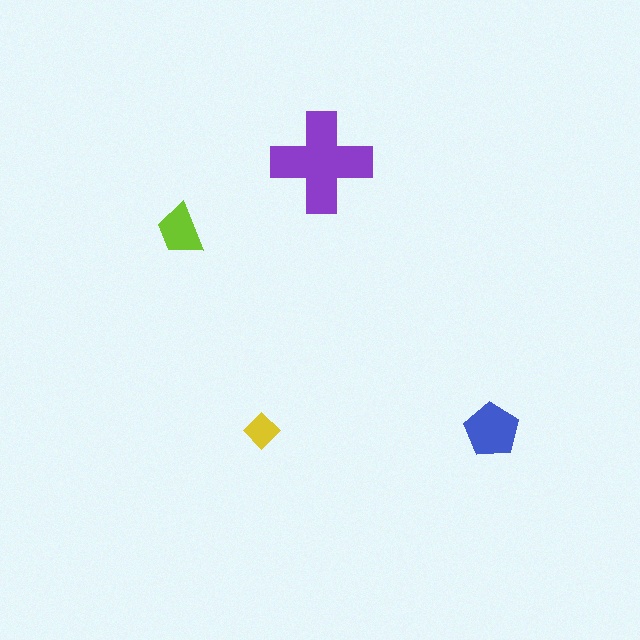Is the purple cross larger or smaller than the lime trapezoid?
Larger.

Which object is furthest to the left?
The lime trapezoid is leftmost.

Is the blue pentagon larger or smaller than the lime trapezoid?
Larger.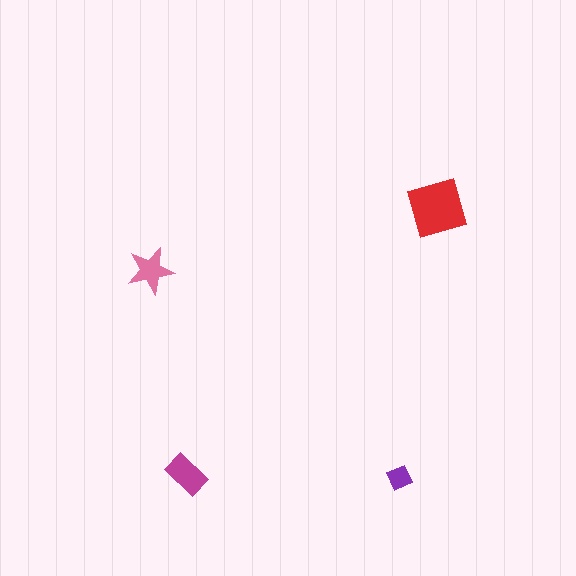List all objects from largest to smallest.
The red square, the magenta rectangle, the pink star, the purple diamond.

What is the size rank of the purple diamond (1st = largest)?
4th.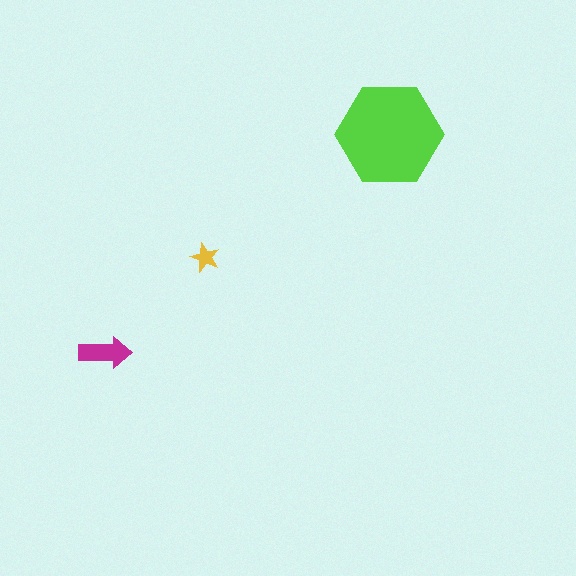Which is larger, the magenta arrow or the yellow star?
The magenta arrow.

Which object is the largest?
The lime hexagon.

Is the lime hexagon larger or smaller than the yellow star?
Larger.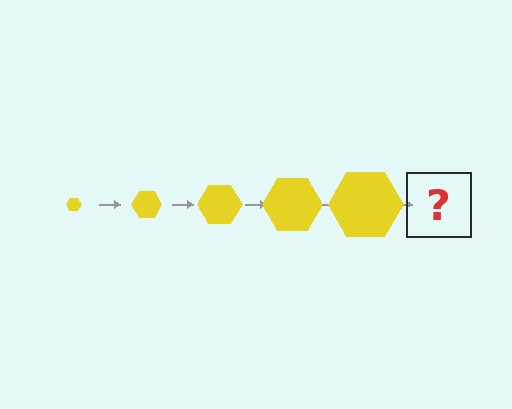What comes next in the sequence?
The next element should be a yellow hexagon, larger than the previous one.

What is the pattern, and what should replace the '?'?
The pattern is that the hexagon gets progressively larger each step. The '?' should be a yellow hexagon, larger than the previous one.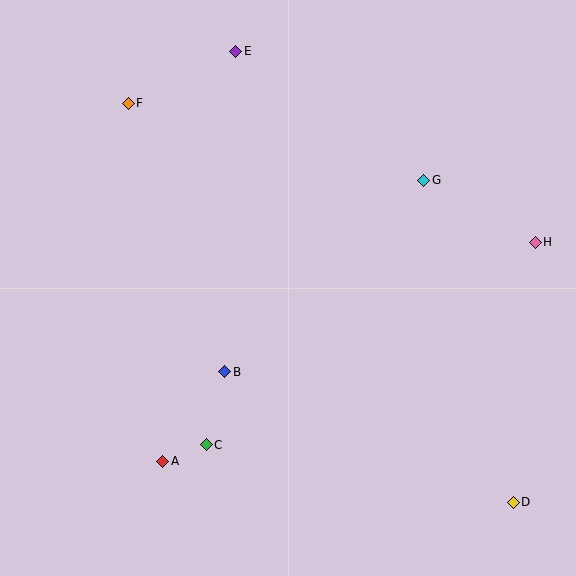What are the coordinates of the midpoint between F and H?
The midpoint between F and H is at (332, 173).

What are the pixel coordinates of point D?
Point D is at (513, 502).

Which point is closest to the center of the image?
Point B at (225, 372) is closest to the center.